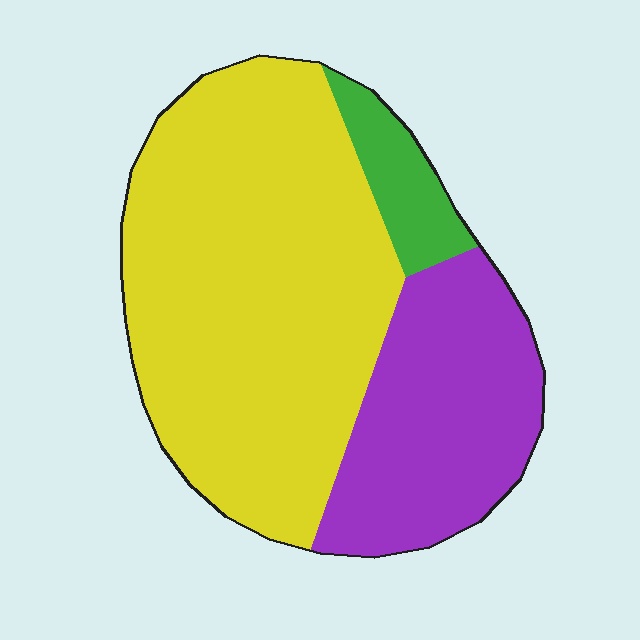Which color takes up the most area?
Yellow, at roughly 65%.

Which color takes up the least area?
Green, at roughly 10%.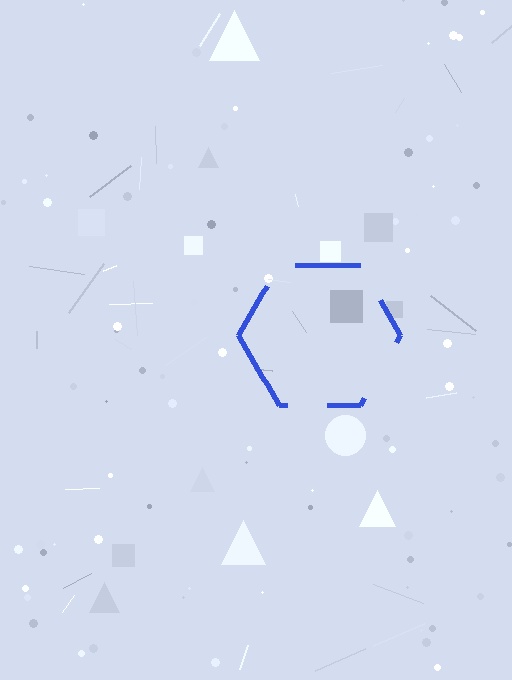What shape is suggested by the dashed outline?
The dashed outline suggests a hexagon.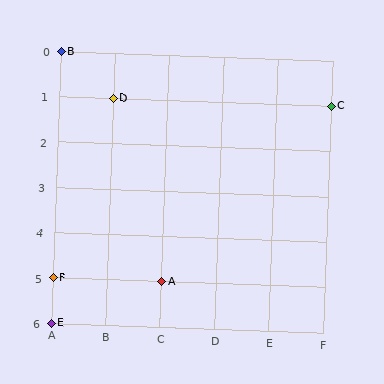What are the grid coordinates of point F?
Point F is at grid coordinates (A, 5).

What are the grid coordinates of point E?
Point E is at grid coordinates (A, 6).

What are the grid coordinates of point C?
Point C is at grid coordinates (F, 1).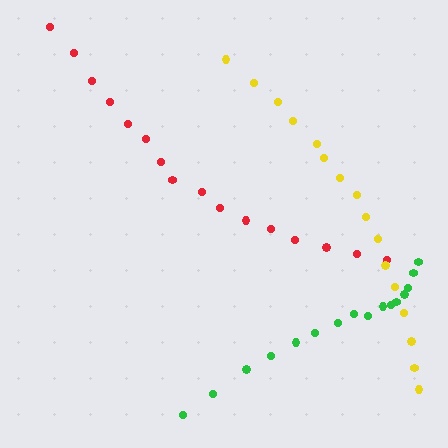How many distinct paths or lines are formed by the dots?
There are 3 distinct paths.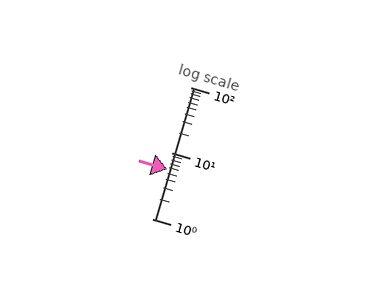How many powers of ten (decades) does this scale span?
The scale spans 2 decades, from 1 to 100.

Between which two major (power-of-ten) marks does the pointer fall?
The pointer is between 1 and 10.